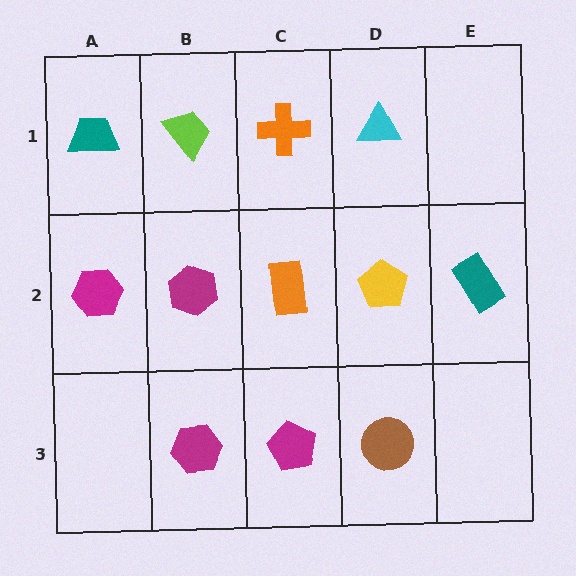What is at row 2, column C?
An orange rectangle.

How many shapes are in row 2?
5 shapes.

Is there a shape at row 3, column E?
No, that cell is empty.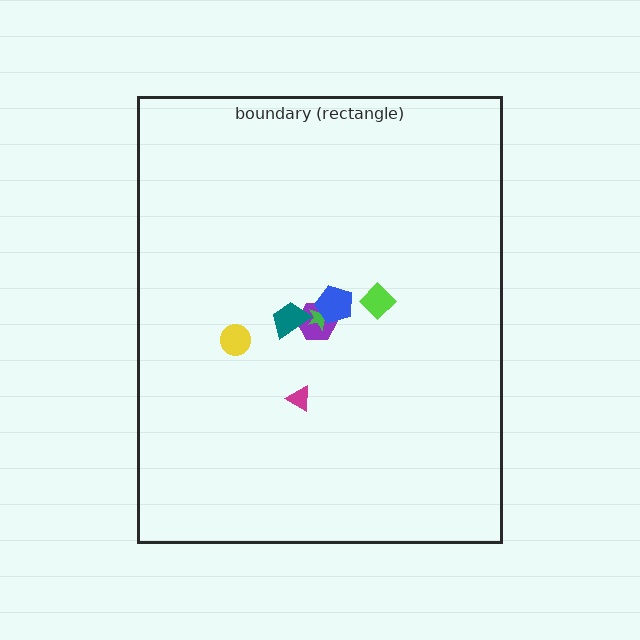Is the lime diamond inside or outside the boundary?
Inside.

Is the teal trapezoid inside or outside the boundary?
Inside.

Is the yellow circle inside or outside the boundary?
Inside.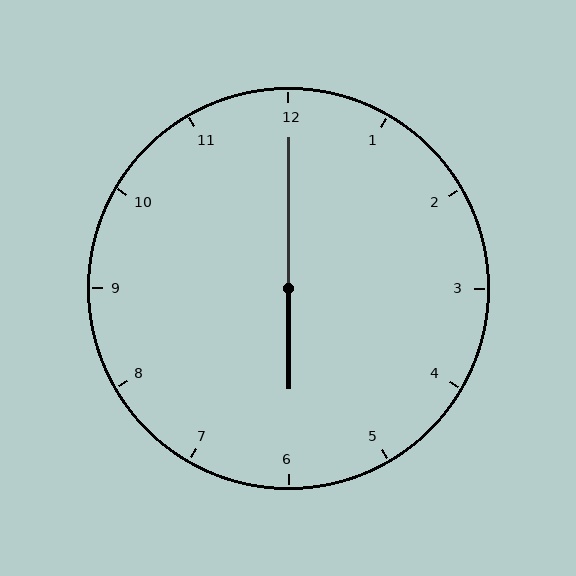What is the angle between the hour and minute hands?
Approximately 180 degrees.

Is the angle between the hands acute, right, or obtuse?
It is obtuse.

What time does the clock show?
6:00.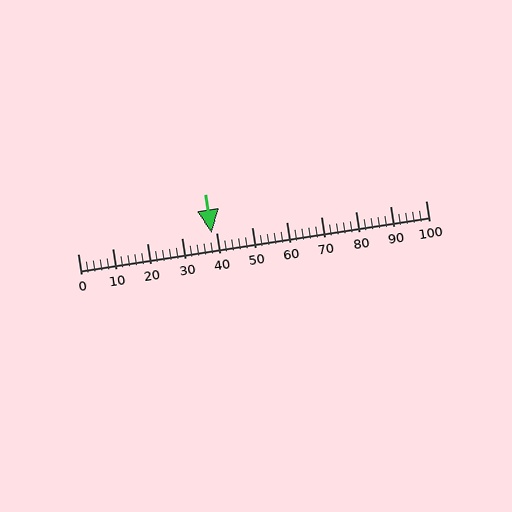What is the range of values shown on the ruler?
The ruler shows values from 0 to 100.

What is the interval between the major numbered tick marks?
The major tick marks are spaced 10 units apart.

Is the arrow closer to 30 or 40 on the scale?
The arrow is closer to 40.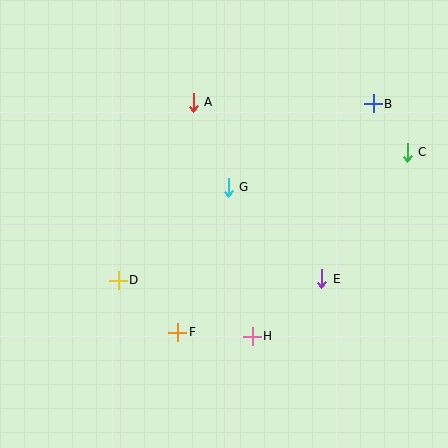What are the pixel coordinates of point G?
Point G is at (228, 187).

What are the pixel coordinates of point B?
Point B is at (373, 104).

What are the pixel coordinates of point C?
Point C is at (407, 152).